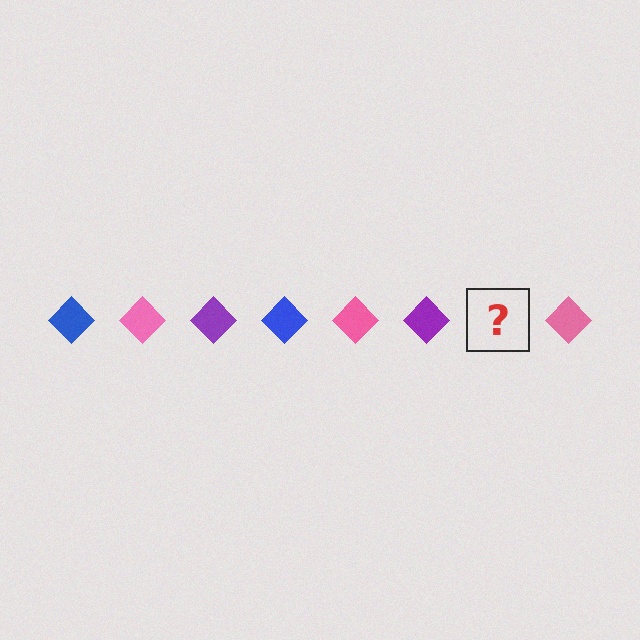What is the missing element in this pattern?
The missing element is a blue diamond.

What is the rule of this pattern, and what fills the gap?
The rule is that the pattern cycles through blue, pink, purple diamonds. The gap should be filled with a blue diamond.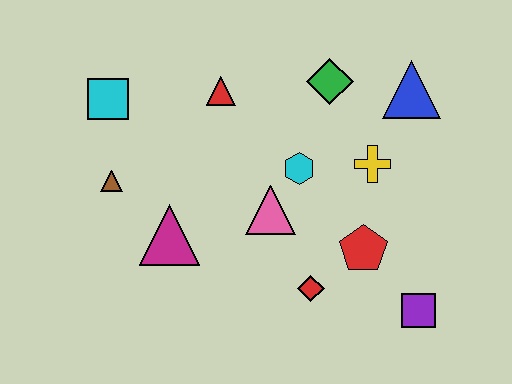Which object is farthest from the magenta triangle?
The blue triangle is farthest from the magenta triangle.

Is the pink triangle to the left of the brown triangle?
No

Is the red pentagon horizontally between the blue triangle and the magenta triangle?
Yes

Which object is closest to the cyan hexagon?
The pink triangle is closest to the cyan hexagon.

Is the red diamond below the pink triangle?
Yes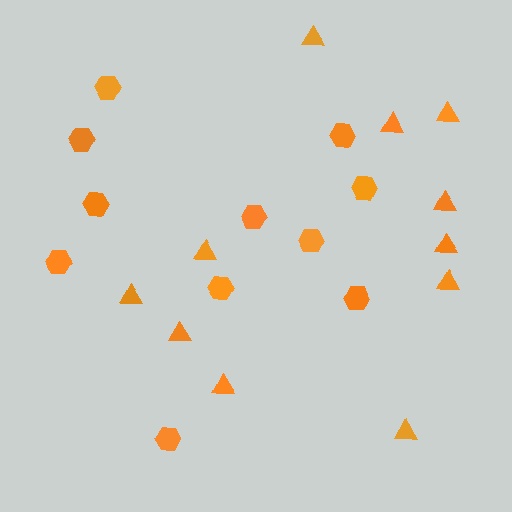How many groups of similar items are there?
There are 2 groups: one group of triangles (11) and one group of hexagons (11).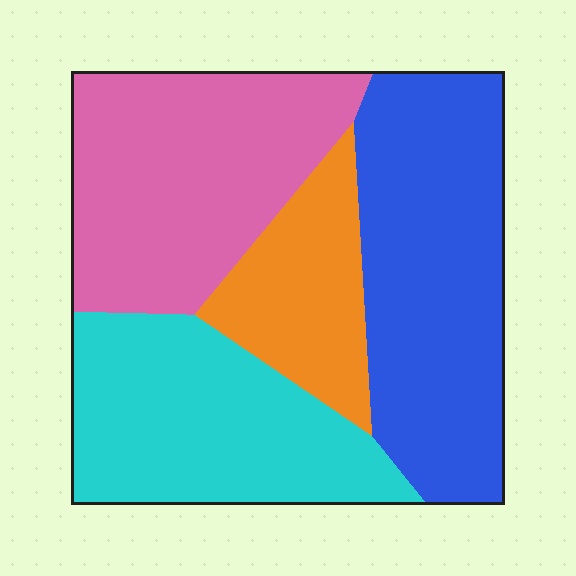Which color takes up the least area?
Orange, at roughly 15%.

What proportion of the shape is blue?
Blue covers roughly 30% of the shape.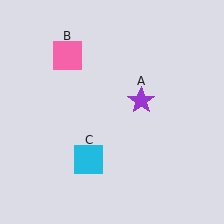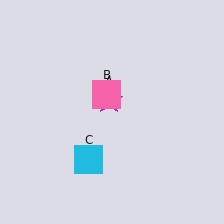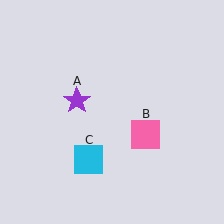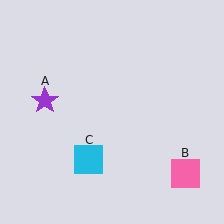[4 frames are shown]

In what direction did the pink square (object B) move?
The pink square (object B) moved down and to the right.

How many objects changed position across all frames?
2 objects changed position: purple star (object A), pink square (object B).